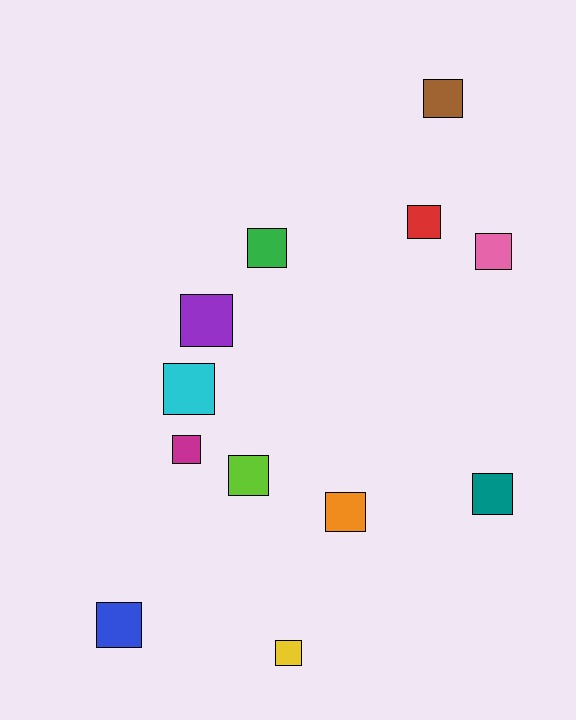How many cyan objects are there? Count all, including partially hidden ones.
There is 1 cyan object.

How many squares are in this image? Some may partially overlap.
There are 12 squares.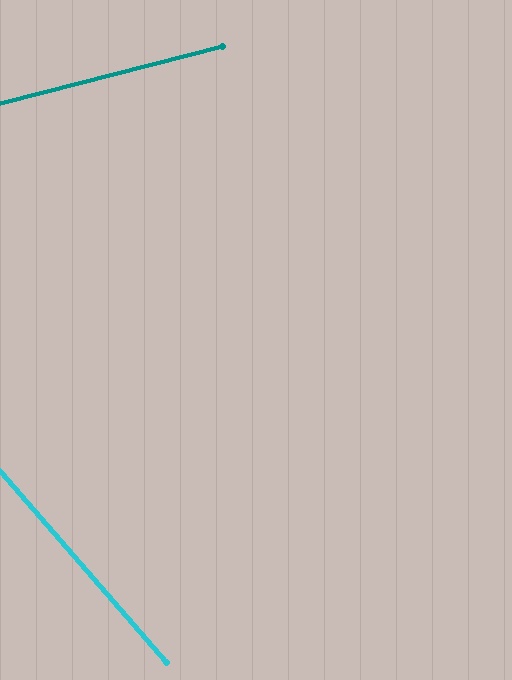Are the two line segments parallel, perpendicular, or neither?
Neither parallel nor perpendicular — they differ by about 63°.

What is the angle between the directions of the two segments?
Approximately 63 degrees.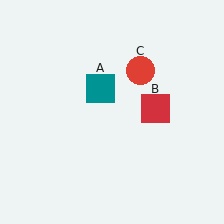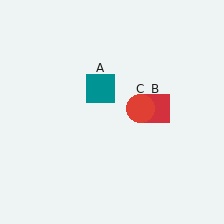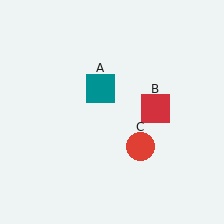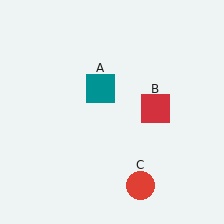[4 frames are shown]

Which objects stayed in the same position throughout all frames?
Teal square (object A) and red square (object B) remained stationary.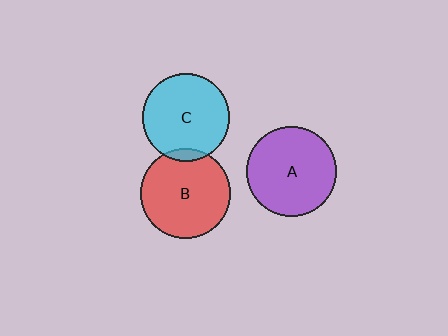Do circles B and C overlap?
Yes.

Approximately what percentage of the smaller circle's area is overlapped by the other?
Approximately 5%.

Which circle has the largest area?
Circle B (red).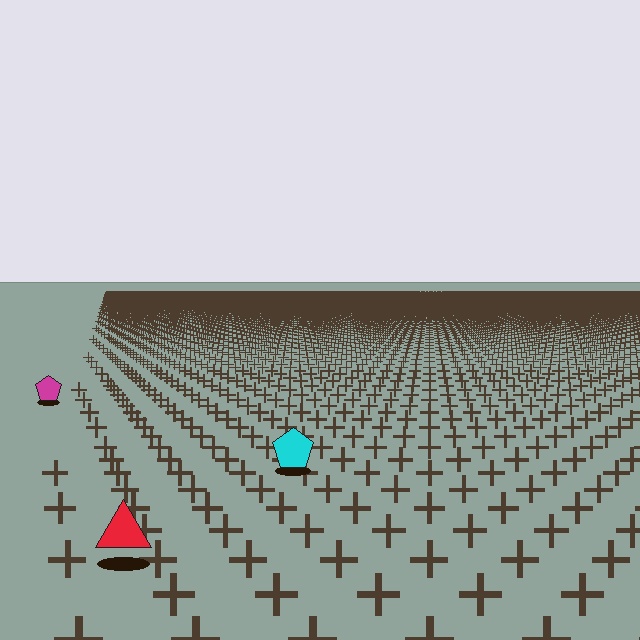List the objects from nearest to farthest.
From nearest to farthest: the red triangle, the cyan pentagon, the magenta pentagon.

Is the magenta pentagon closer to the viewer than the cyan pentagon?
No. The cyan pentagon is closer — you can tell from the texture gradient: the ground texture is coarser near it.